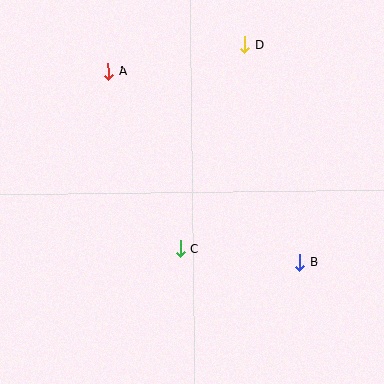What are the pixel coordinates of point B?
Point B is at (300, 262).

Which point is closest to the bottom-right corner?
Point B is closest to the bottom-right corner.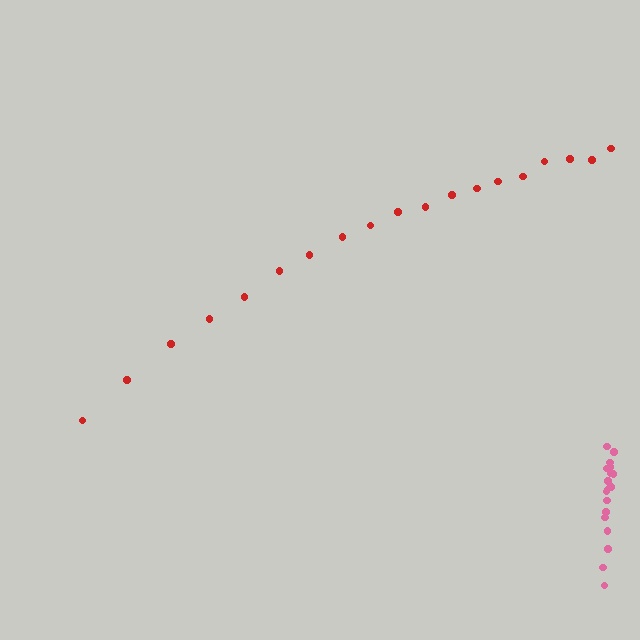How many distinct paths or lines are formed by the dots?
There are 2 distinct paths.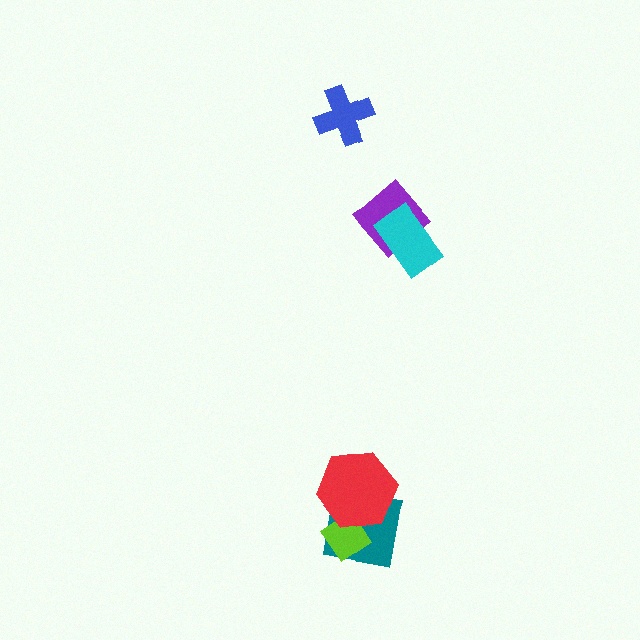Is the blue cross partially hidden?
No, no other shape covers it.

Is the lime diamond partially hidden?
Yes, it is partially covered by another shape.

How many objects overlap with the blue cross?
0 objects overlap with the blue cross.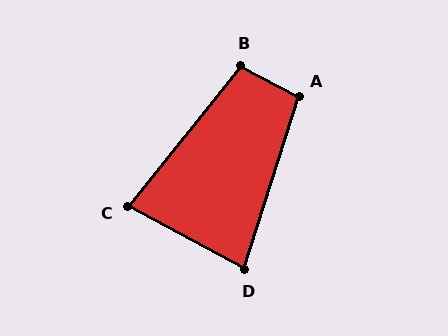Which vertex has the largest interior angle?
B, at approximately 101 degrees.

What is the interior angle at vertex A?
Approximately 100 degrees (obtuse).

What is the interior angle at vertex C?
Approximately 80 degrees (acute).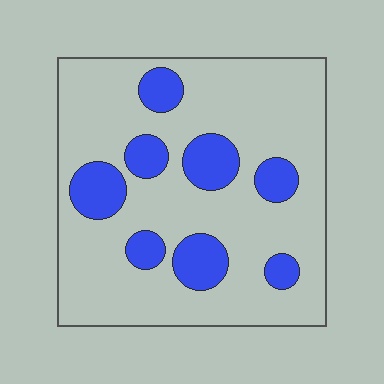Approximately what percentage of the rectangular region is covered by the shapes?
Approximately 20%.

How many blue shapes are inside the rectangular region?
8.